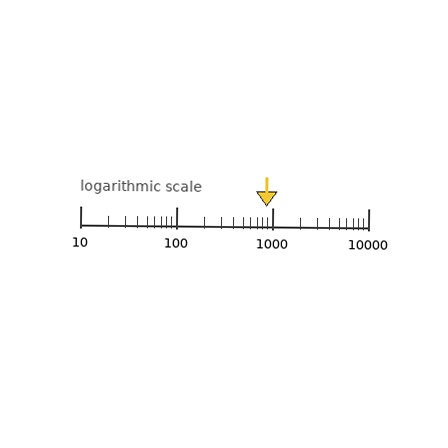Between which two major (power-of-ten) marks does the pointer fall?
The pointer is between 100 and 1000.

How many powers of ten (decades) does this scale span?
The scale spans 3 decades, from 10 to 10000.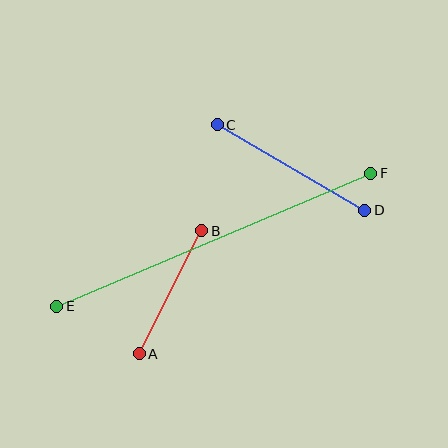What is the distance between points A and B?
The distance is approximately 138 pixels.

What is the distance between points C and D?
The distance is approximately 171 pixels.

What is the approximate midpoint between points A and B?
The midpoint is at approximately (170, 292) pixels.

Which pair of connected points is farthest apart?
Points E and F are farthest apart.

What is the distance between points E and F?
The distance is approximately 341 pixels.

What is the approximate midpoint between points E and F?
The midpoint is at approximately (214, 240) pixels.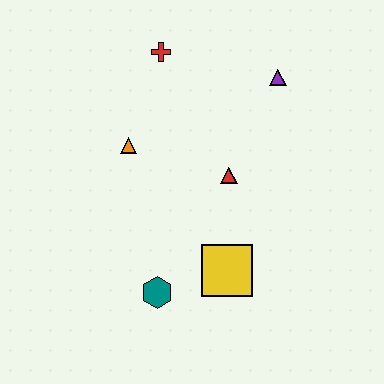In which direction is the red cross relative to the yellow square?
The red cross is above the yellow square.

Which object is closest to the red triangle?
The yellow square is closest to the red triangle.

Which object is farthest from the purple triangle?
The teal hexagon is farthest from the purple triangle.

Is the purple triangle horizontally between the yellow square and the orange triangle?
No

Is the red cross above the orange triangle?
Yes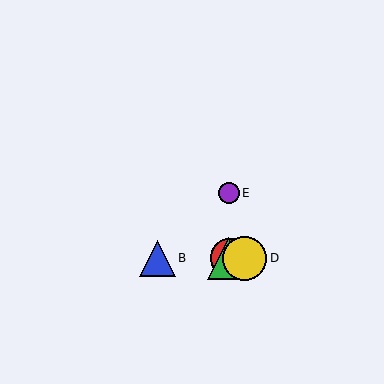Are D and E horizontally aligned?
No, D is at y≈258 and E is at y≈193.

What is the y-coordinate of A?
Object A is at y≈258.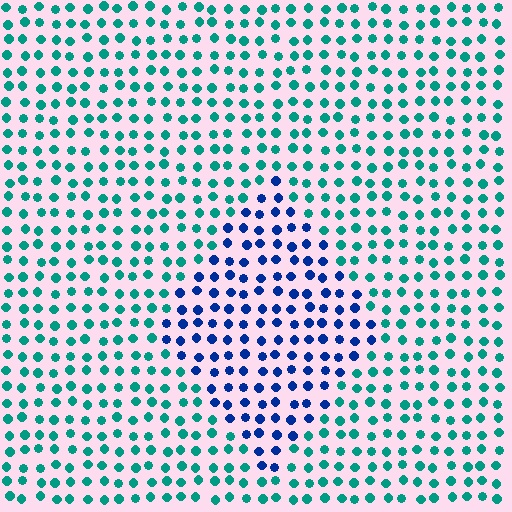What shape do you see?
I see a diamond.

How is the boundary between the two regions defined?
The boundary is defined purely by a slight shift in hue (about 52 degrees). Spacing, size, and orientation are identical on both sides.